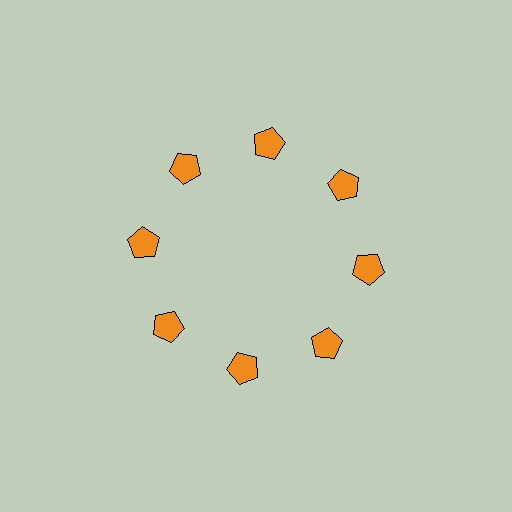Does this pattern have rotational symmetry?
Yes, this pattern has 8-fold rotational symmetry. It looks the same after rotating 45 degrees around the center.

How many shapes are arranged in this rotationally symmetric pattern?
There are 8 shapes, arranged in 8 groups of 1.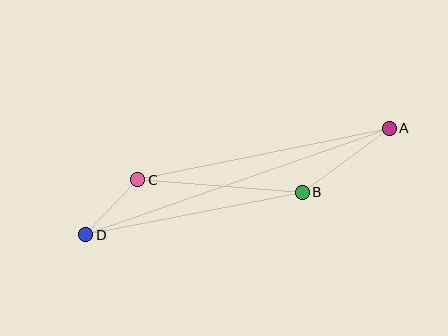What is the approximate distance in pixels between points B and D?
The distance between B and D is approximately 220 pixels.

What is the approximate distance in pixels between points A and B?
The distance between A and B is approximately 108 pixels.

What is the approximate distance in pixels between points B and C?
The distance between B and C is approximately 165 pixels.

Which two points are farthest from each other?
Points A and D are farthest from each other.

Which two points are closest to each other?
Points C and D are closest to each other.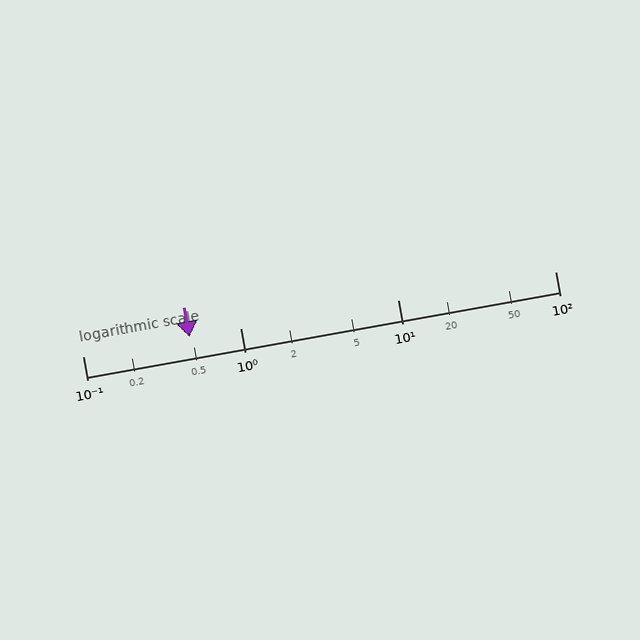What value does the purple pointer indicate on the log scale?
The pointer indicates approximately 0.48.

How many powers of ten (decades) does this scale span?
The scale spans 3 decades, from 0.1 to 100.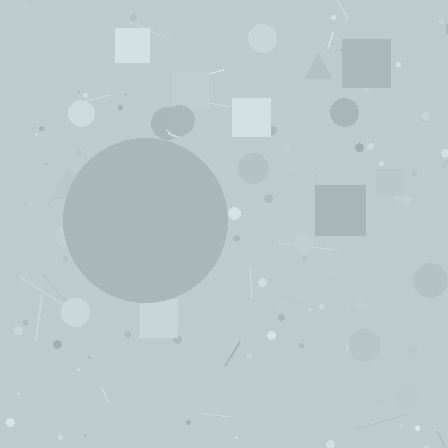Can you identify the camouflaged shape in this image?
The camouflaged shape is a circle.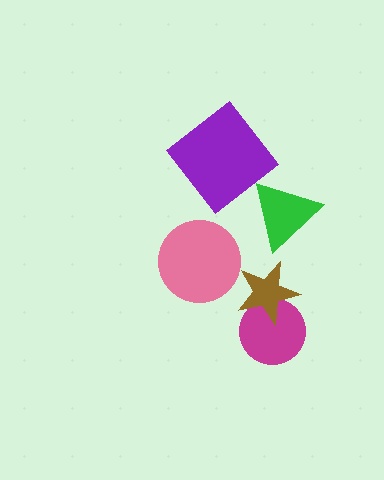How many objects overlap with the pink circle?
0 objects overlap with the pink circle.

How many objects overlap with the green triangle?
0 objects overlap with the green triangle.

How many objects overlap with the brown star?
1 object overlaps with the brown star.